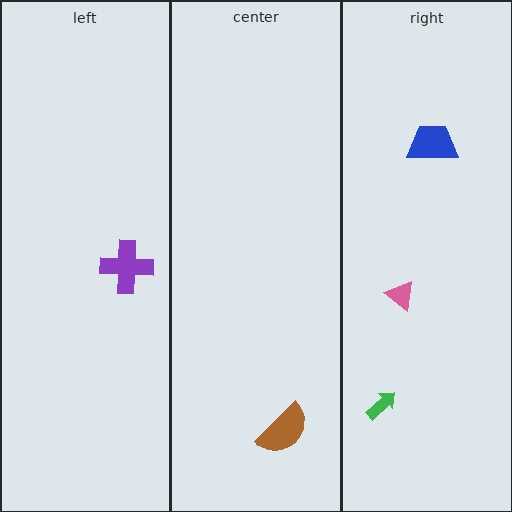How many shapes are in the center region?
1.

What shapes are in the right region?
The blue trapezoid, the pink triangle, the green arrow.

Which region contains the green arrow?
The right region.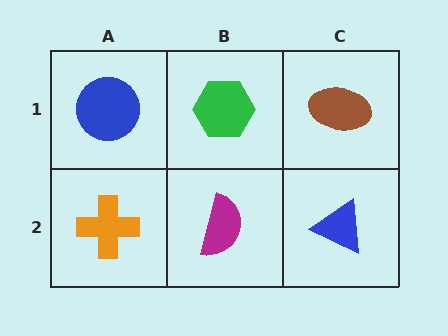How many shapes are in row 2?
3 shapes.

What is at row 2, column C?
A blue triangle.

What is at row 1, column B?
A green hexagon.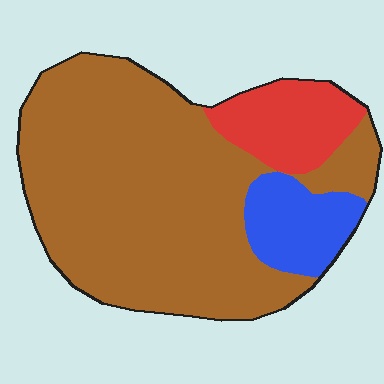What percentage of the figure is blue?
Blue covers roughly 10% of the figure.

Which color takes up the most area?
Brown, at roughly 75%.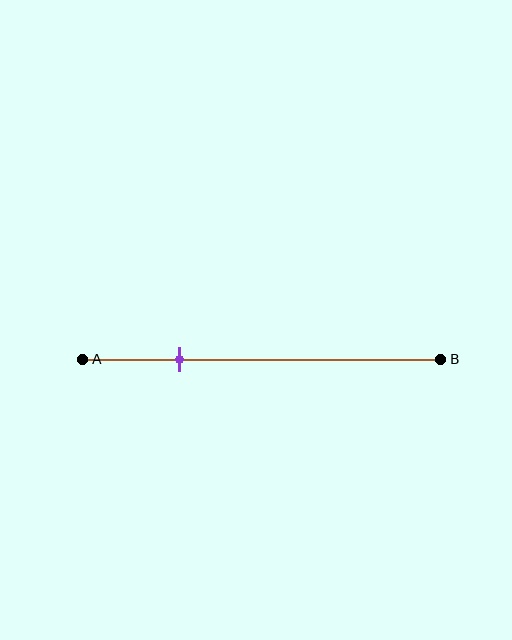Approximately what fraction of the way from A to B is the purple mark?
The purple mark is approximately 25% of the way from A to B.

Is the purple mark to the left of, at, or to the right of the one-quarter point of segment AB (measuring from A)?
The purple mark is approximately at the one-quarter point of segment AB.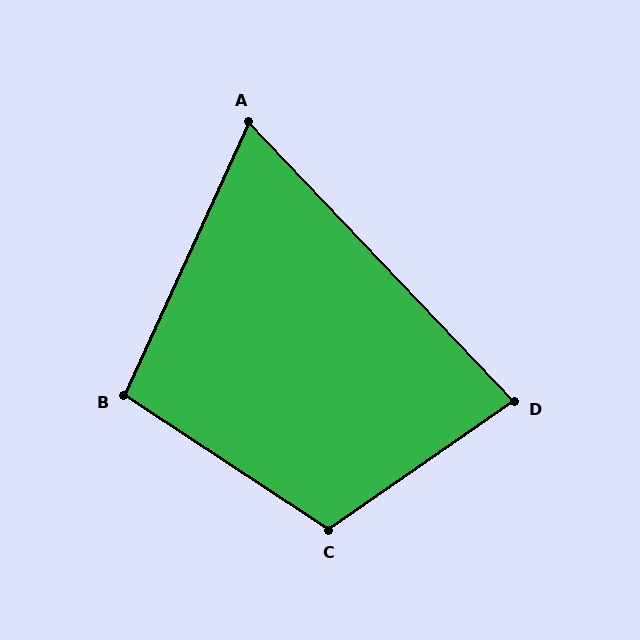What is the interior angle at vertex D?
Approximately 81 degrees (acute).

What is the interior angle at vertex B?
Approximately 99 degrees (obtuse).